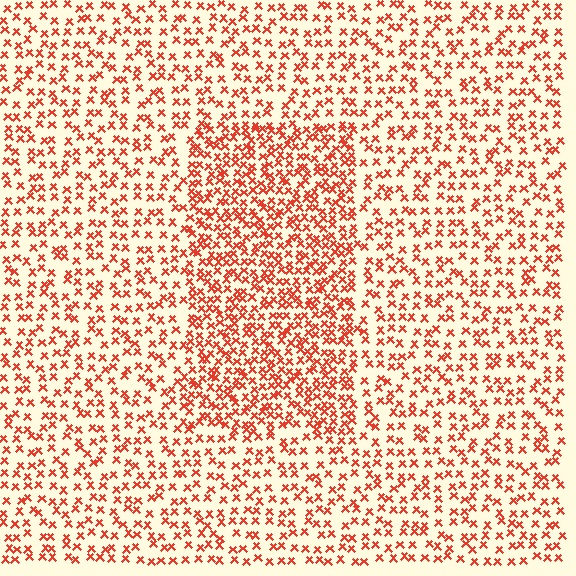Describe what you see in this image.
The image contains small red elements arranged at two different densities. A rectangle-shaped region is visible where the elements are more densely packed than the surrounding area.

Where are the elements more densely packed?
The elements are more densely packed inside the rectangle boundary.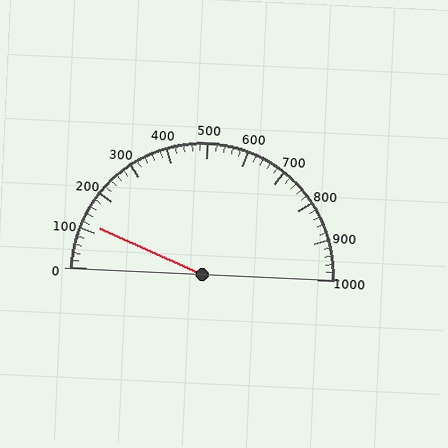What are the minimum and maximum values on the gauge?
The gauge ranges from 0 to 1000.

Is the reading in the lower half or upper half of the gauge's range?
The reading is in the lower half of the range (0 to 1000).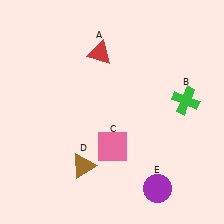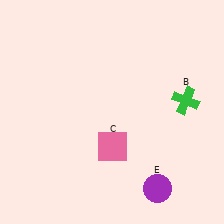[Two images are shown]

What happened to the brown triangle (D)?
The brown triangle (D) was removed in Image 2. It was in the bottom-left area of Image 1.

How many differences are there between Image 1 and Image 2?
There are 2 differences between the two images.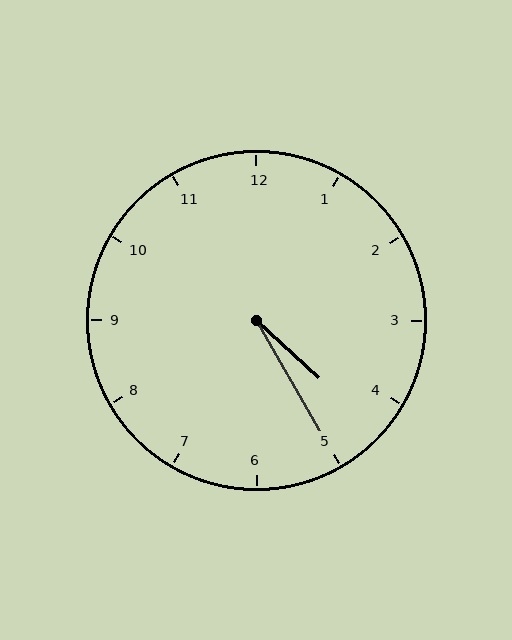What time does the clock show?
4:25.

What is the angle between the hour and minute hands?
Approximately 18 degrees.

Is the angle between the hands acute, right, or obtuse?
It is acute.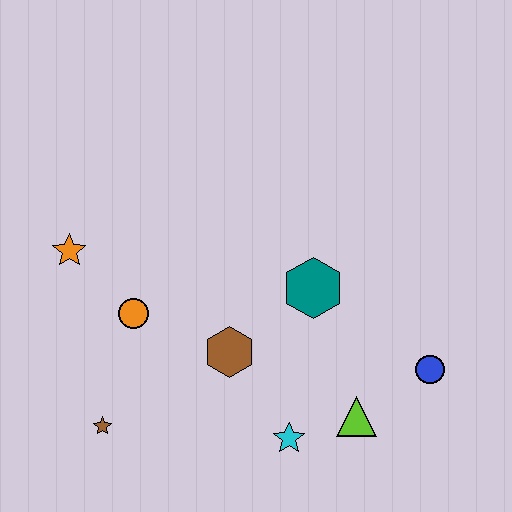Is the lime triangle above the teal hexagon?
No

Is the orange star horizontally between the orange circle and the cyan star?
No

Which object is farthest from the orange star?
The blue circle is farthest from the orange star.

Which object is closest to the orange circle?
The orange star is closest to the orange circle.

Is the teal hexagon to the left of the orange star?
No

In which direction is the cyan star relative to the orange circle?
The cyan star is to the right of the orange circle.